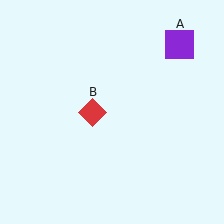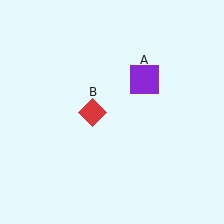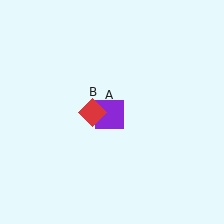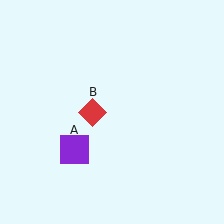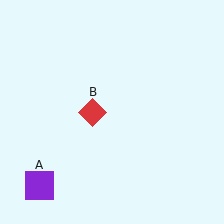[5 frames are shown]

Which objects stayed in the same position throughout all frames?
Red diamond (object B) remained stationary.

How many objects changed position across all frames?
1 object changed position: purple square (object A).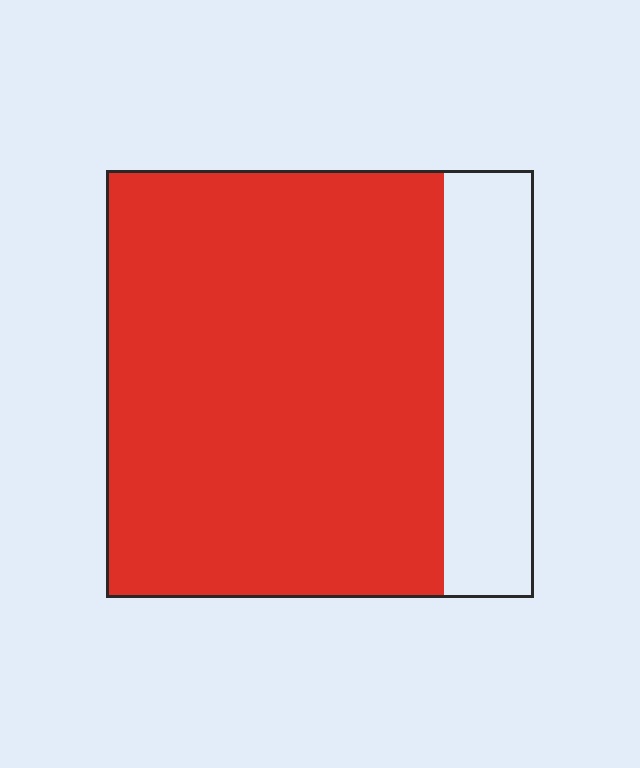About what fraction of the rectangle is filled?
About four fifths (4/5).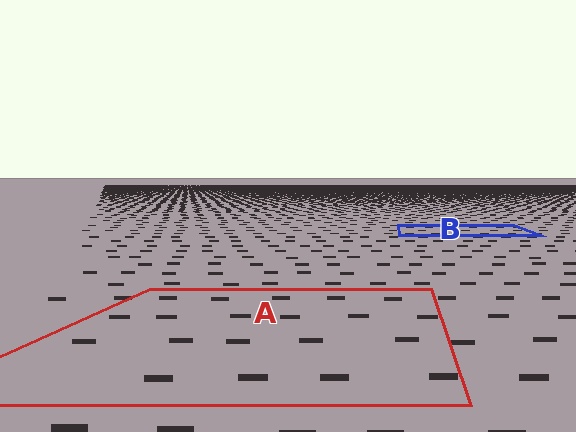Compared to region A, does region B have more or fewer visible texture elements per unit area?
Region B has more texture elements per unit area — they are packed more densely because it is farther away.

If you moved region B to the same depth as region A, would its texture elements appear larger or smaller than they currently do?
They would appear larger. At a closer depth, the same texture elements are projected at a bigger on-screen size.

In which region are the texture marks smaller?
The texture marks are smaller in region B, because it is farther away.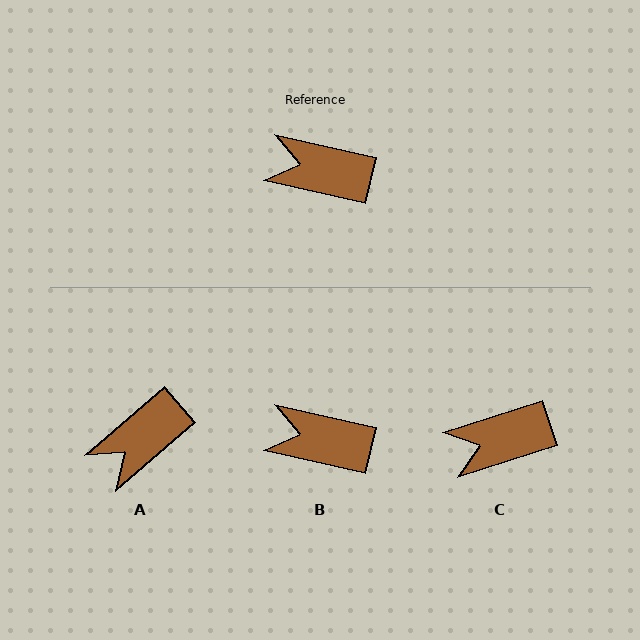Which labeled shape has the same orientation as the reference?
B.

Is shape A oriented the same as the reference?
No, it is off by about 54 degrees.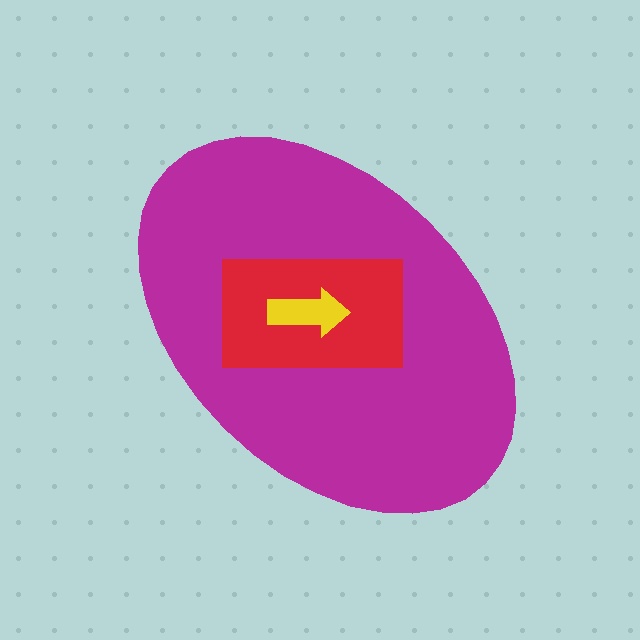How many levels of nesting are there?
3.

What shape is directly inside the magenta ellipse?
The red rectangle.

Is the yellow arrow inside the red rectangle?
Yes.